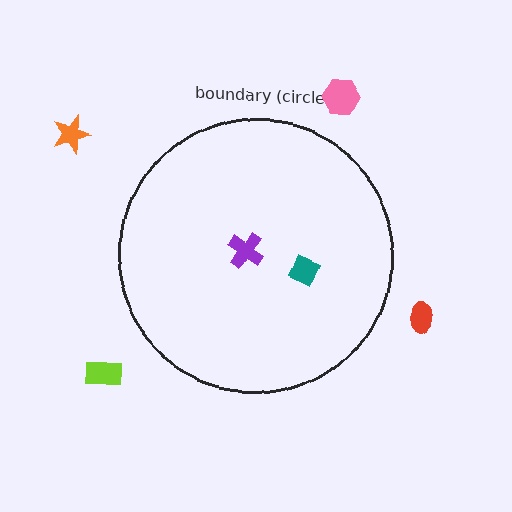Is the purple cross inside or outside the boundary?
Inside.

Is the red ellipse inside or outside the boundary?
Outside.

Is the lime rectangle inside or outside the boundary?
Outside.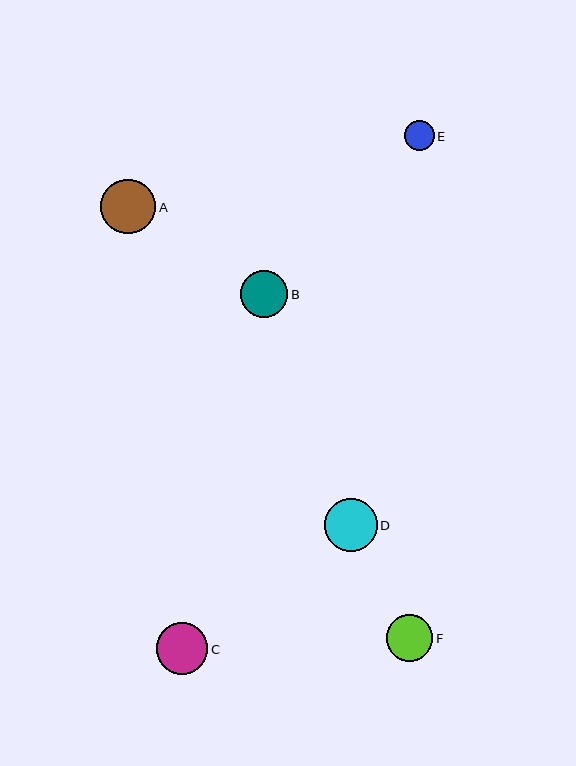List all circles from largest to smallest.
From largest to smallest: A, D, C, B, F, E.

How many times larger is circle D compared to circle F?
Circle D is approximately 1.1 times the size of circle F.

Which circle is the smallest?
Circle E is the smallest with a size of approximately 30 pixels.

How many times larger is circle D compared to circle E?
Circle D is approximately 1.8 times the size of circle E.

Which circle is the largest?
Circle A is the largest with a size of approximately 55 pixels.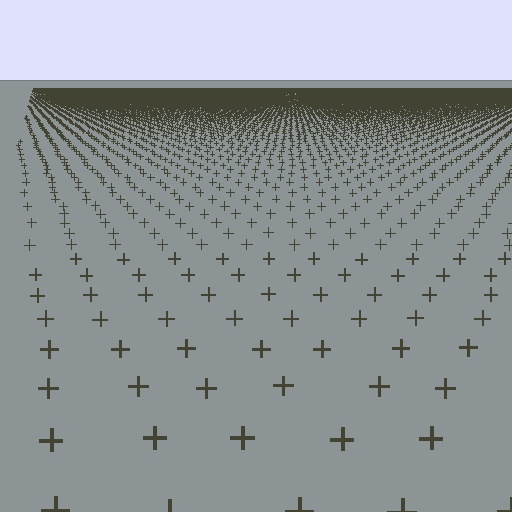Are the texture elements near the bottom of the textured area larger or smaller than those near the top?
Larger. Near the bottom, elements are closer to the viewer and appear at a bigger on-screen size.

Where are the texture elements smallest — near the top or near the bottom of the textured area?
Near the top.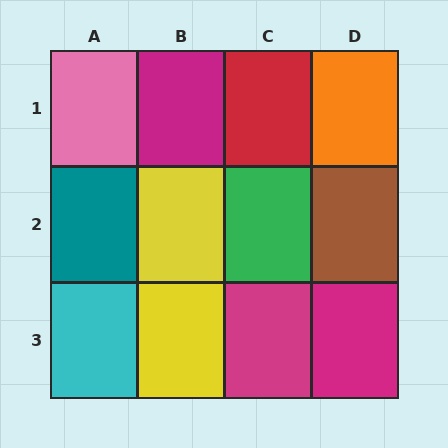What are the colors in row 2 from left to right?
Teal, yellow, green, brown.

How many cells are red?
1 cell is red.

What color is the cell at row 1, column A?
Pink.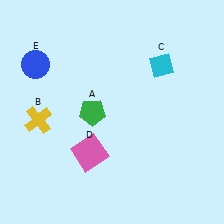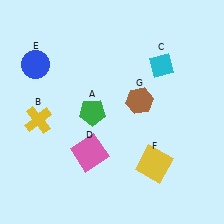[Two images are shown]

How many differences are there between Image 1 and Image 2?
There are 2 differences between the two images.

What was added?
A yellow square (F), a brown hexagon (G) were added in Image 2.